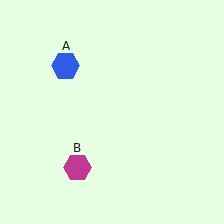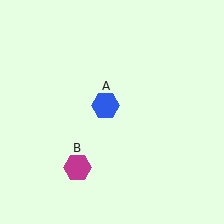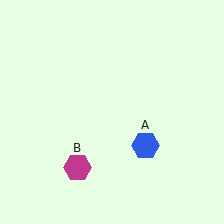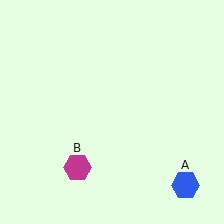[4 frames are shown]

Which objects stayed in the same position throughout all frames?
Magenta hexagon (object B) remained stationary.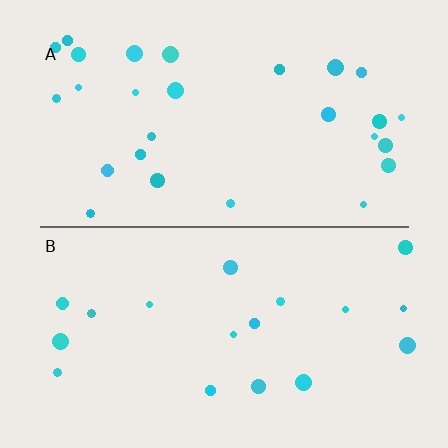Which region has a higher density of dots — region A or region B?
A (the top).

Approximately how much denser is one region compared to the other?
Approximately 1.5× — region A over region B.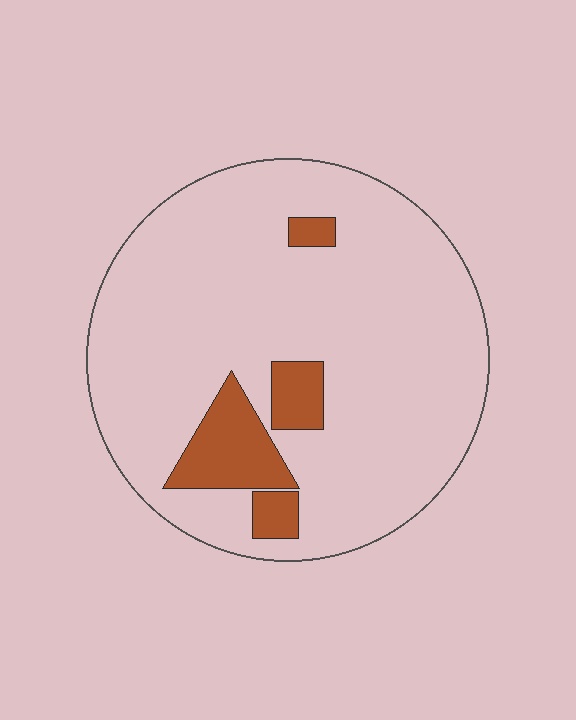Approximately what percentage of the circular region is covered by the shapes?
Approximately 10%.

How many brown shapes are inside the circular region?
4.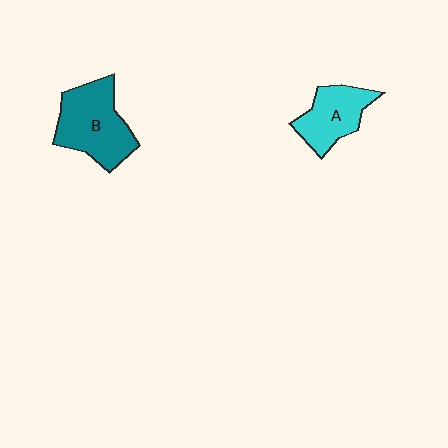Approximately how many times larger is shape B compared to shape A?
Approximately 1.4 times.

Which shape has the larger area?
Shape B (teal).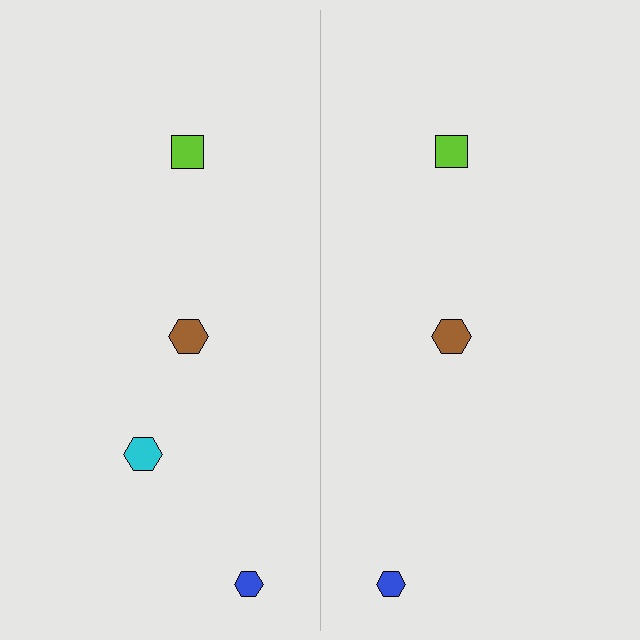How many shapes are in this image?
There are 7 shapes in this image.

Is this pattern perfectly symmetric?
No, the pattern is not perfectly symmetric. A cyan hexagon is missing from the right side.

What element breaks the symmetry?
A cyan hexagon is missing from the right side.